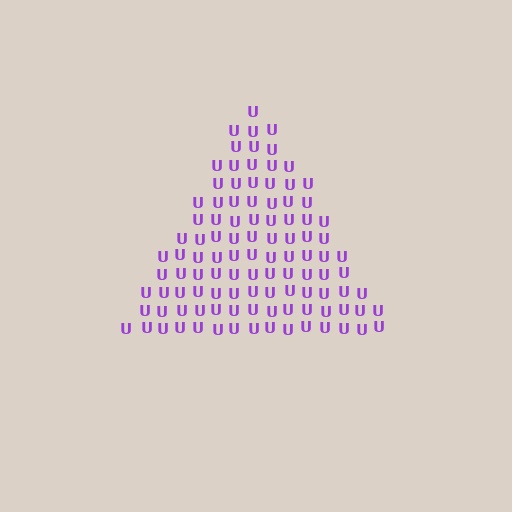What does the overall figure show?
The overall figure shows a triangle.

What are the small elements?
The small elements are letter U's.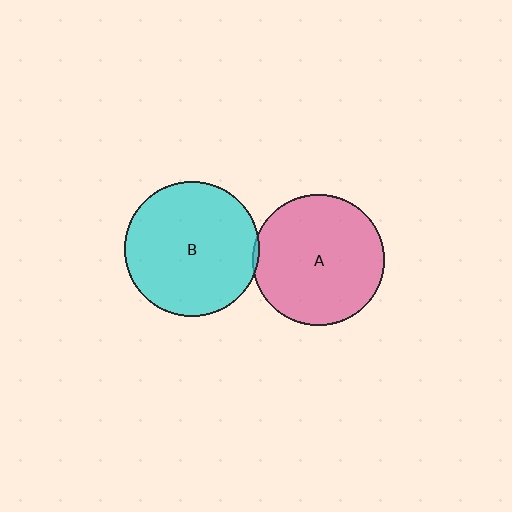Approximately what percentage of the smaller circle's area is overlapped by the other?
Approximately 5%.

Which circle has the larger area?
Circle B (cyan).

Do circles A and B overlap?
Yes.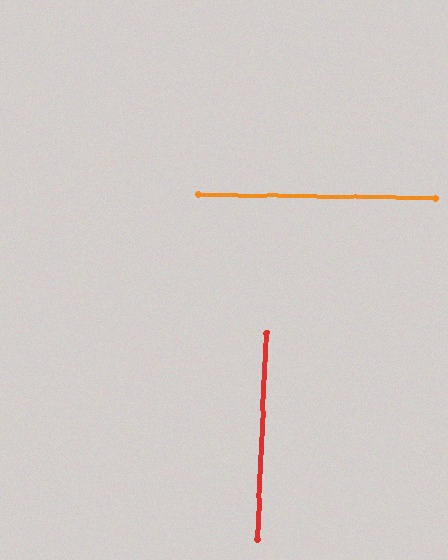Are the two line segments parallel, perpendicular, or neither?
Perpendicular — they meet at approximately 88°.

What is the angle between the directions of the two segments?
Approximately 88 degrees.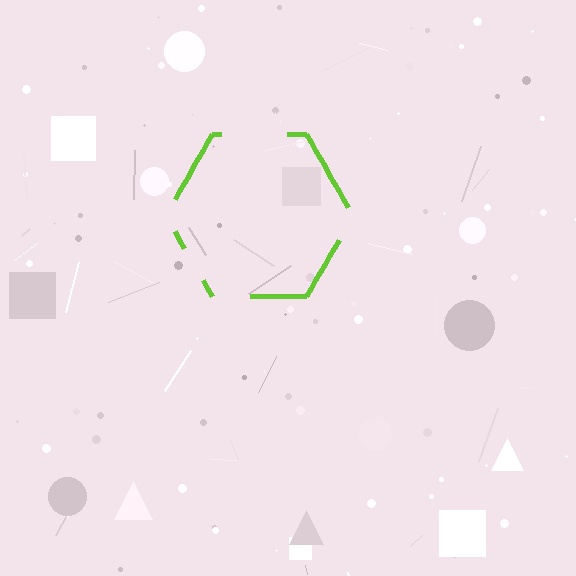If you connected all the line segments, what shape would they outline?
They would outline a hexagon.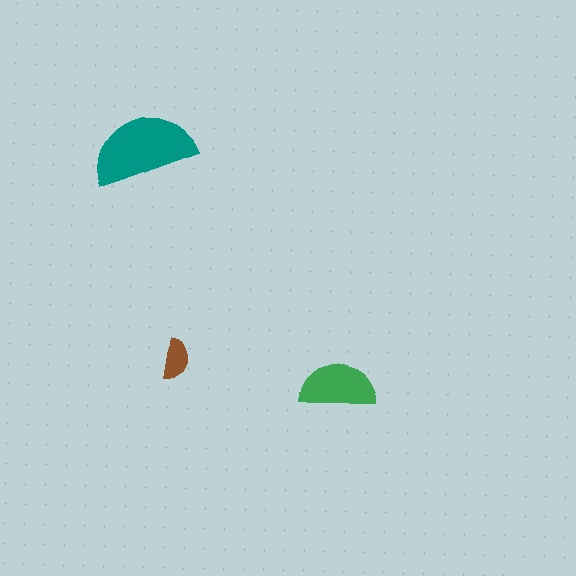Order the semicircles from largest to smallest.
the teal one, the green one, the brown one.